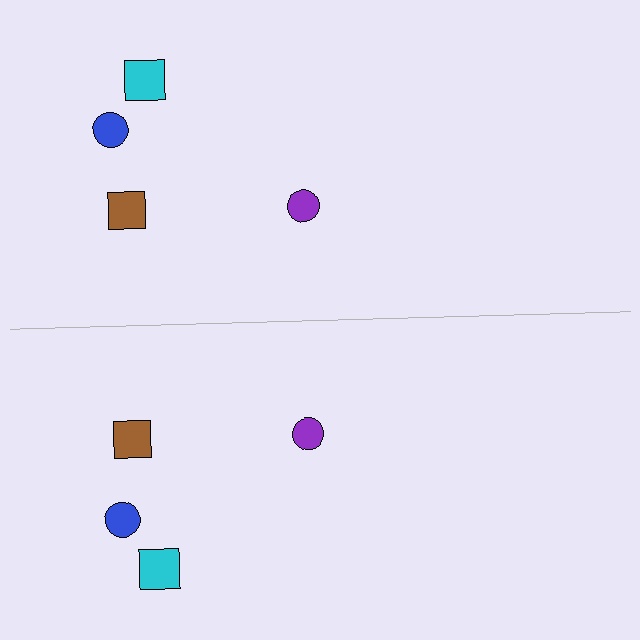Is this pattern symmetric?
Yes, this pattern has bilateral (reflection) symmetry.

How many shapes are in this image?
There are 8 shapes in this image.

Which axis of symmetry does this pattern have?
The pattern has a horizontal axis of symmetry running through the center of the image.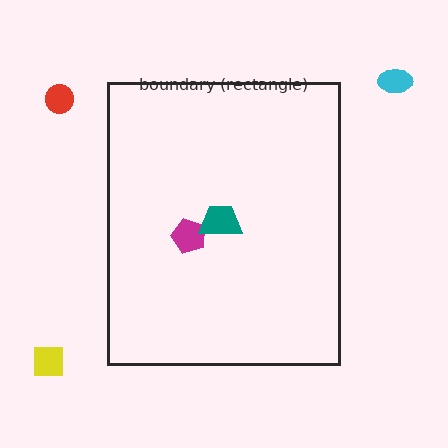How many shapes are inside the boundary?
2 inside, 3 outside.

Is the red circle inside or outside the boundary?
Outside.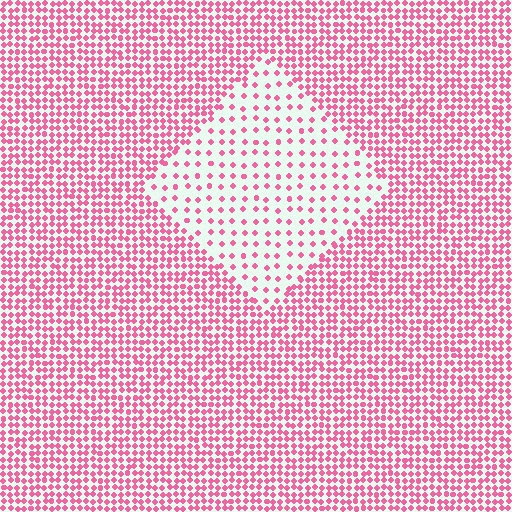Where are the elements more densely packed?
The elements are more densely packed outside the diamond boundary.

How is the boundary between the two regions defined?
The boundary is defined by a change in element density (approximately 2.7x ratio). All elements are the same color, size, and shape.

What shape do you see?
I see a diamond.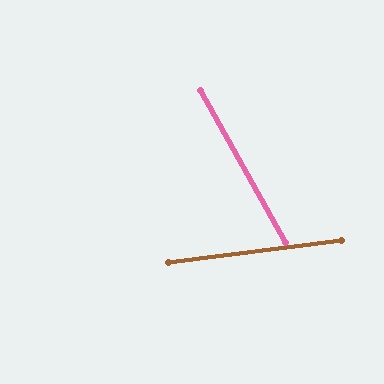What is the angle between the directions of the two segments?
Approximately 68 degrees.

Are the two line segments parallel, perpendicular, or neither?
Neither parallel nor perpendicular — they differ by about 68°.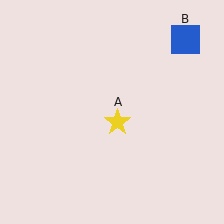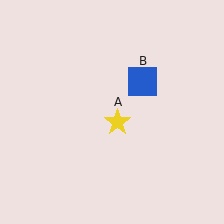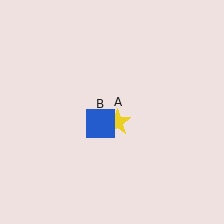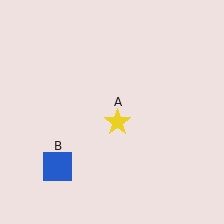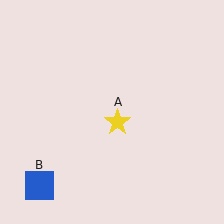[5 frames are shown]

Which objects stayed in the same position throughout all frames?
Yellow star (object A) remained stationary.